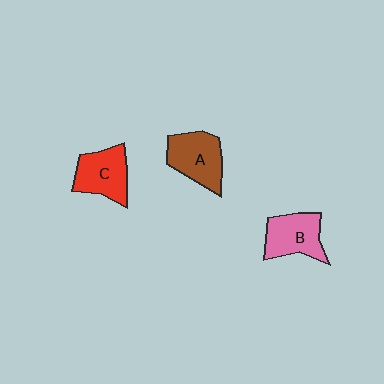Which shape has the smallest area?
Shape C (red).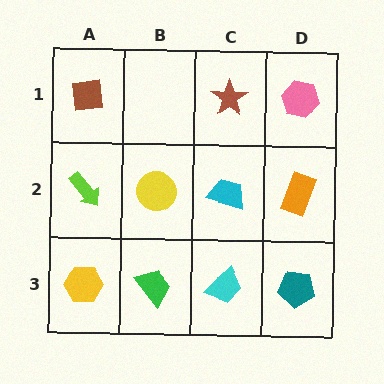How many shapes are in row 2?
4 shapes.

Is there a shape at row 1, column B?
No, that cell is empty.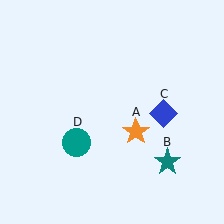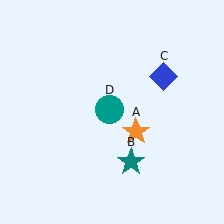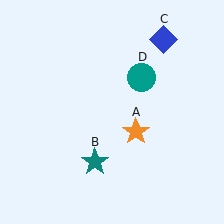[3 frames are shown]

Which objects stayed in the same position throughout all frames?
Orange star (object A) remained stationary.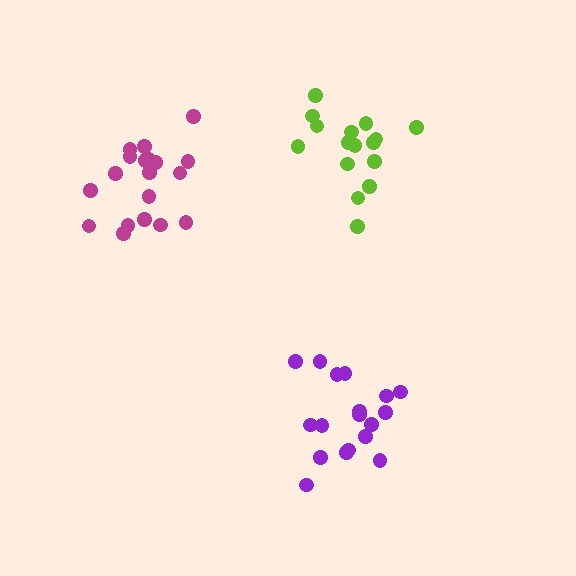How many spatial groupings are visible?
There are 3 spatial groupings.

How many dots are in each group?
Group 1: 16 dots, Group 2: 18 dots, Group 3: 19 dots (53 total).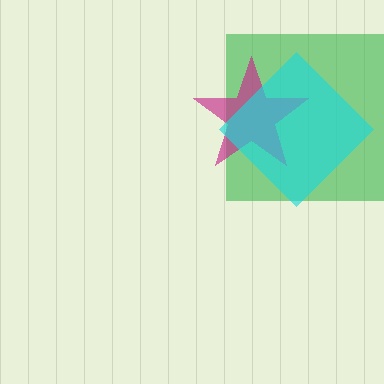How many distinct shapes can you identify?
There are 3 distinct shapes: a green square, a magenta star, a cyan diamond.